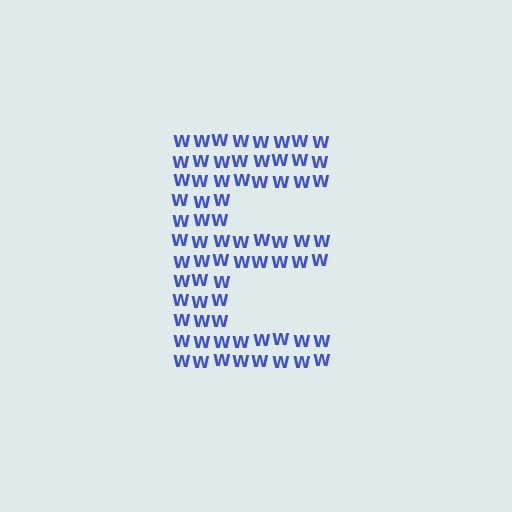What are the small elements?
The small elements are letter W's.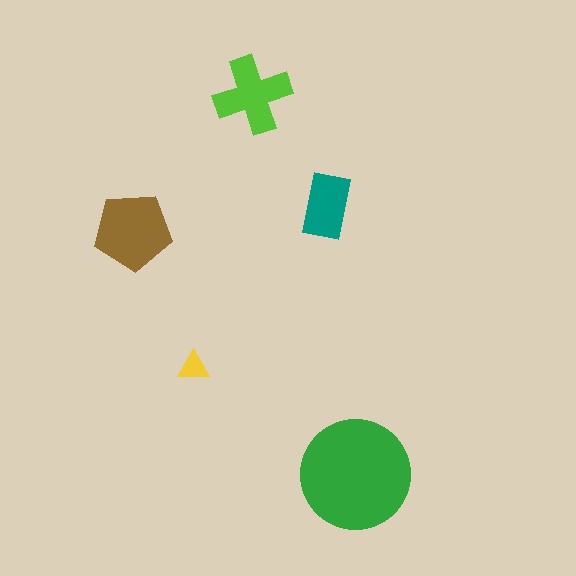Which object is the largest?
The green circle.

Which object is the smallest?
The yellow triangle.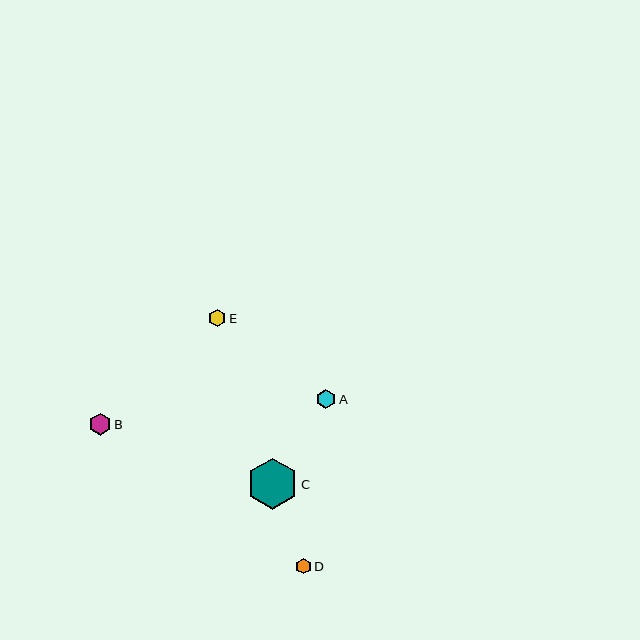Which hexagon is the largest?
Hexagon C is the largest with a size of approximately 51 pixels.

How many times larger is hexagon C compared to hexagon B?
Hexagon C is approximately 2.3 times the size of hexagon B.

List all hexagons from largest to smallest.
From largest to smallest: C, B, A, E, D.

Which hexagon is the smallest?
Hexagon D is the smallest with a size of approximately 15 pixels.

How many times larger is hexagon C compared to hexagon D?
Hexagon C is approximately 3.3 times the size of hexagon D.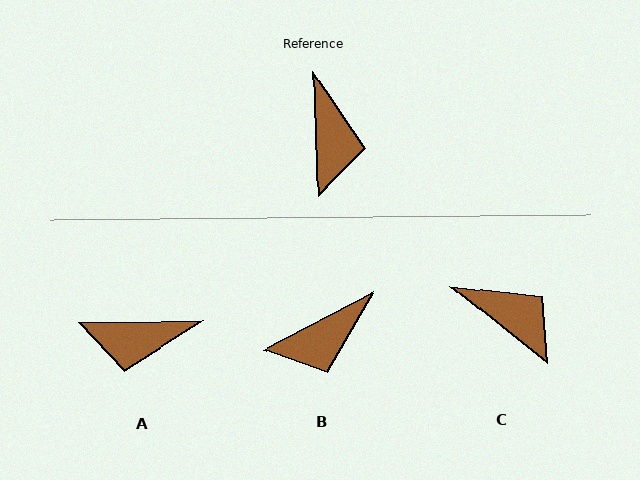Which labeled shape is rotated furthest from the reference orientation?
A, about 91 degrees away.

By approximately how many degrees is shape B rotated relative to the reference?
Approximately 64 degrees clockwise.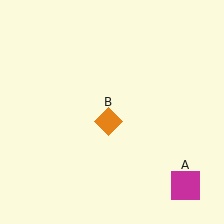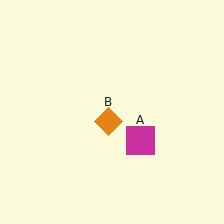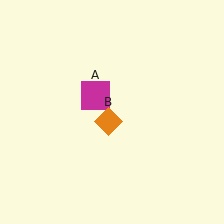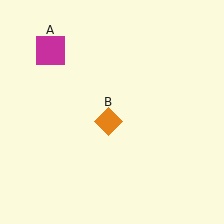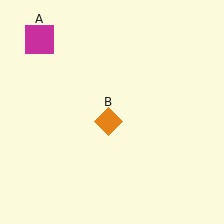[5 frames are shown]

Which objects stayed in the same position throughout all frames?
Orange diamond (object B) remained stationary.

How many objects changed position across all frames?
1 object changed position: magenta square (object A).